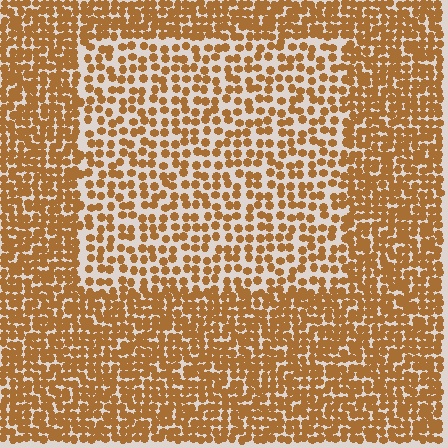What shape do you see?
I see a rectangle.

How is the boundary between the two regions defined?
The boundary is defined by a change in element density (approximately 1.8x ratio). All elements are the same color, size, and shape.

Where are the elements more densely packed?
The elements are more densely packed outside the rectangle boundary.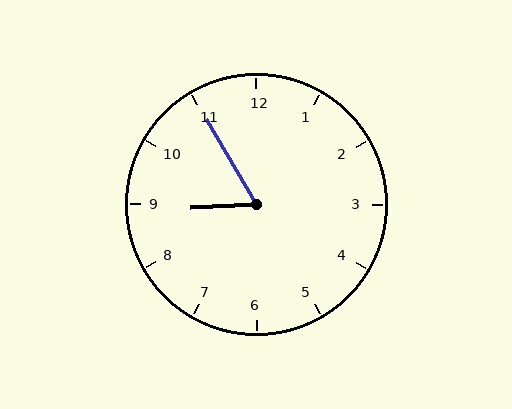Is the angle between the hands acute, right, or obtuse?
It is acute.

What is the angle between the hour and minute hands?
Approximately 62 degrees.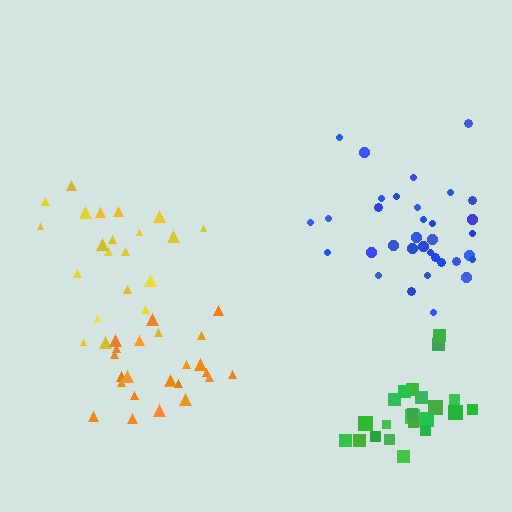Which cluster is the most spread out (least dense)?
Yellow.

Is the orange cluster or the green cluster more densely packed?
Green.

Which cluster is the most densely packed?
Green.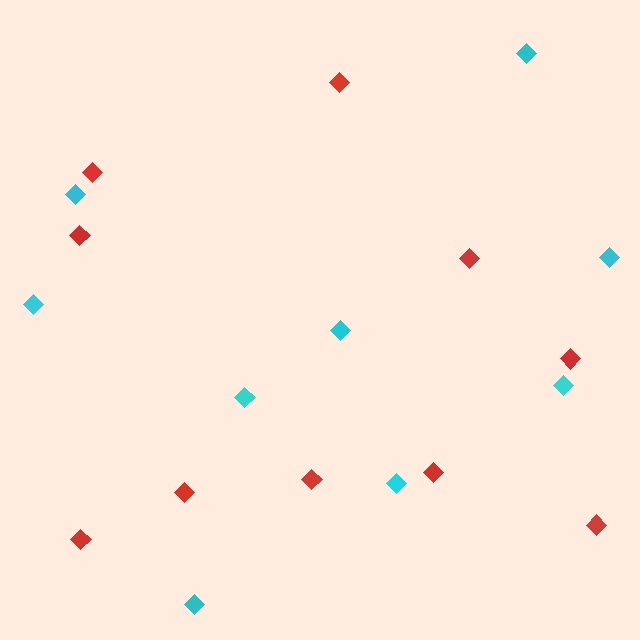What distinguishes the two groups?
There are 2 groups: one group of cyan diamonds (9) and one group of red diamonds (10).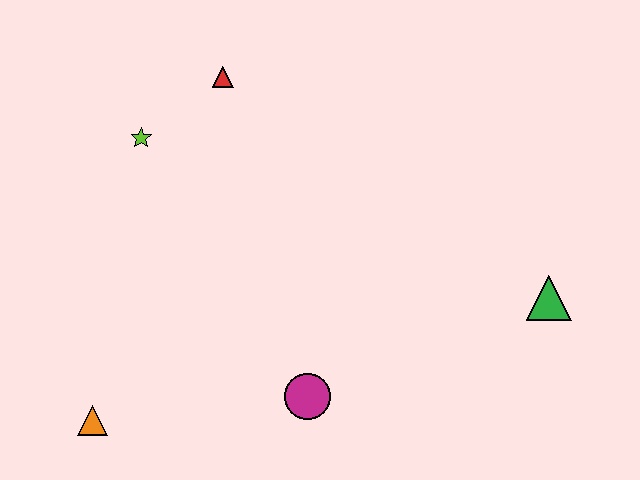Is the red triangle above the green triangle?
Yes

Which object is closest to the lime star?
The red triangle is closest to the lime star.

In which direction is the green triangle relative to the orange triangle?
The green triangle is to the right of the orange triangle.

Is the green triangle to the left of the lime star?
No